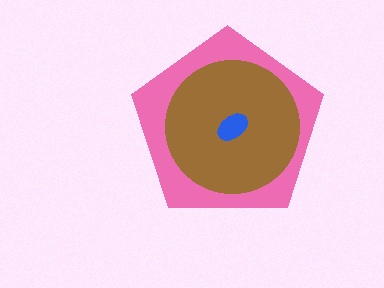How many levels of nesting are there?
3.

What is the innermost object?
The blue ellipse.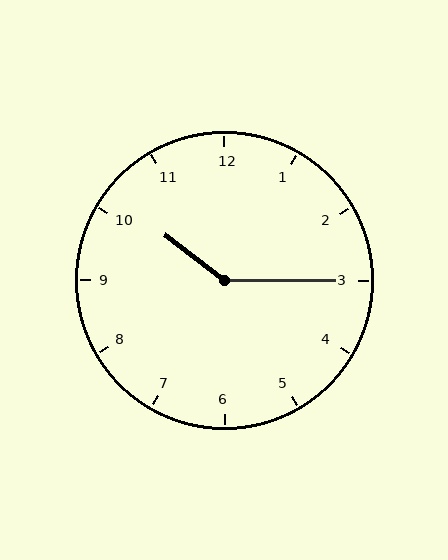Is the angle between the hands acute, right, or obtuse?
It is obtuse.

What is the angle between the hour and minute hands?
Approximately 142 degrees.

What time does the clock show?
10:15.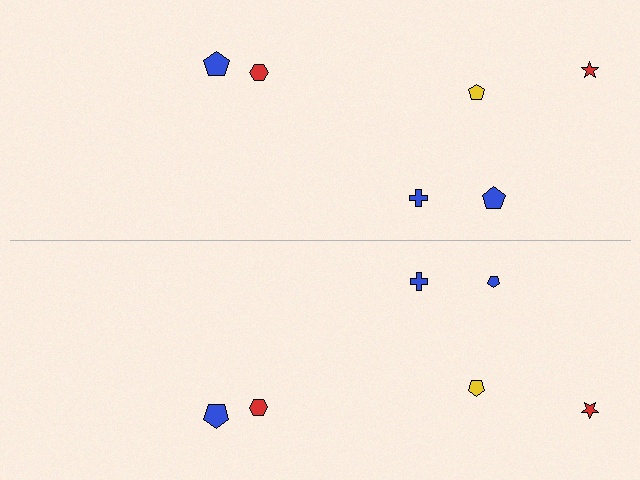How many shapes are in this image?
There are 12 shapes in this image.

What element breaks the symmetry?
The blue pentagon on the bottom side has a different size than its mirror counterpart.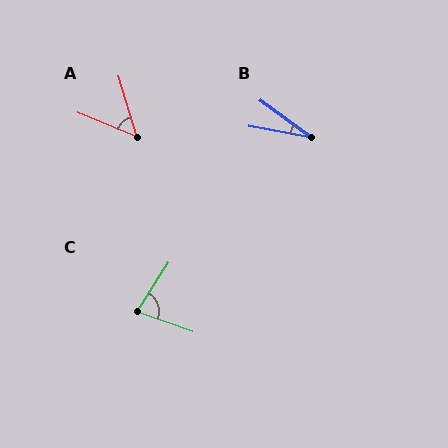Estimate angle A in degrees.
Approximately 51 degrees.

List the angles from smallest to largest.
B (27°), A (51°), C (77°).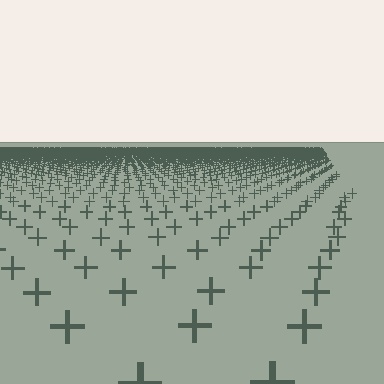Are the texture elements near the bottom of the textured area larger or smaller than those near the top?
Larger. Near the bottom, elements are closer to the viewer and appear at a bigger on-screen size.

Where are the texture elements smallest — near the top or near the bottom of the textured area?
Near the top.